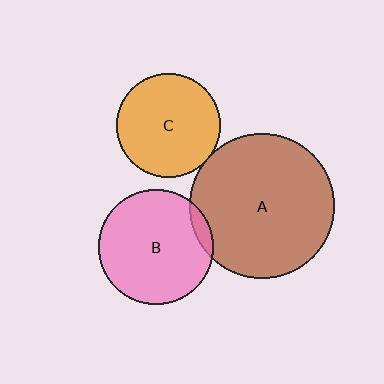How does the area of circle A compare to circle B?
Approximately 1.6 times.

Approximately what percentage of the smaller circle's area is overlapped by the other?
Approximately 5%.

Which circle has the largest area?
Circle A (brown).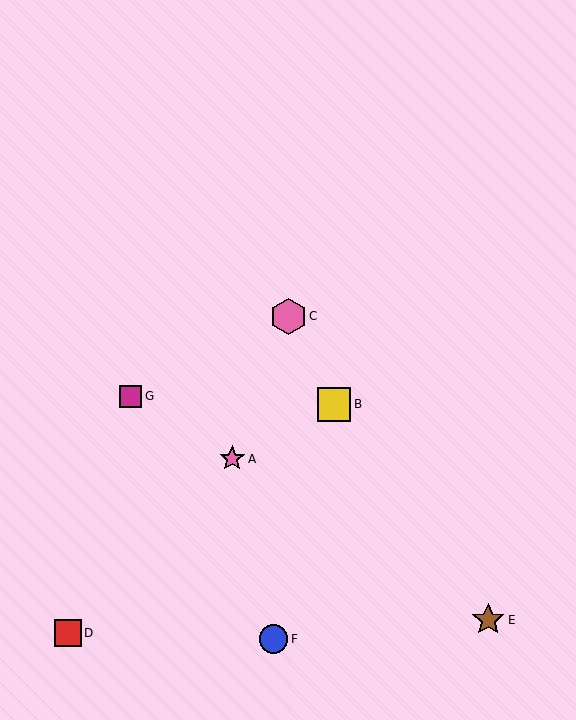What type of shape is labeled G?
Shape G is a magenta square.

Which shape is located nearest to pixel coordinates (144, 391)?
The magenta square (labeled G) at (131, 396) is nearest to that location.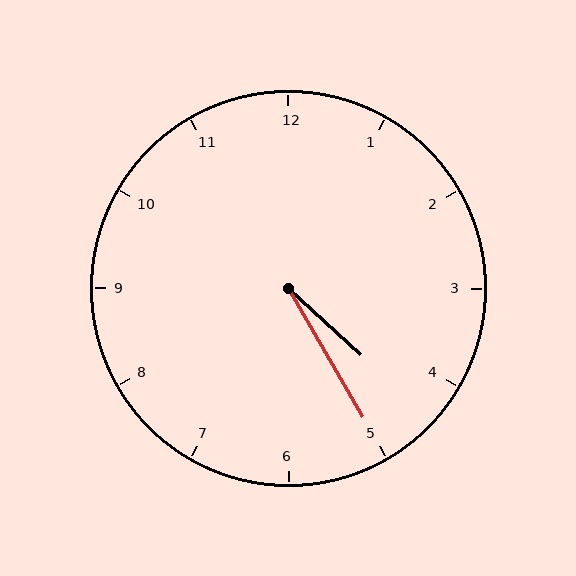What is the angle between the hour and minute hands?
Approximately 18 degrees.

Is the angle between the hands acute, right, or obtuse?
It is acute.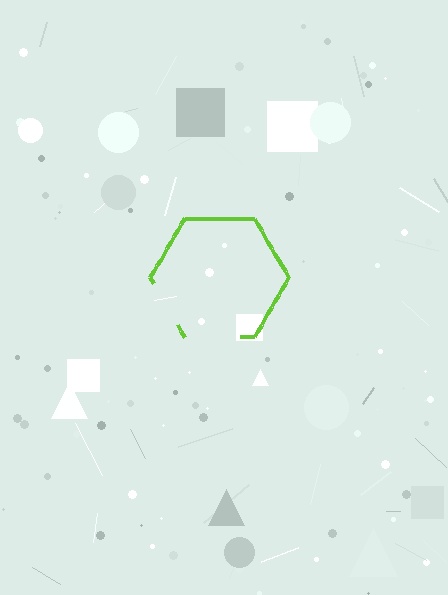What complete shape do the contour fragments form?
The contour fragments form a hexagon.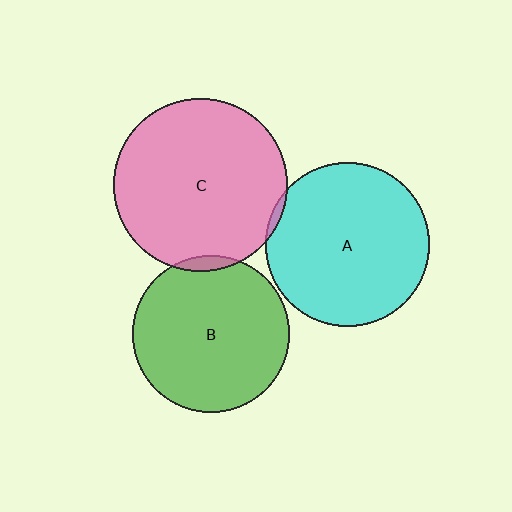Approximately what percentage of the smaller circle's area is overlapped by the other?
Approximately 5%.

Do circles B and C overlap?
Yes.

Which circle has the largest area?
Circle C (pink).